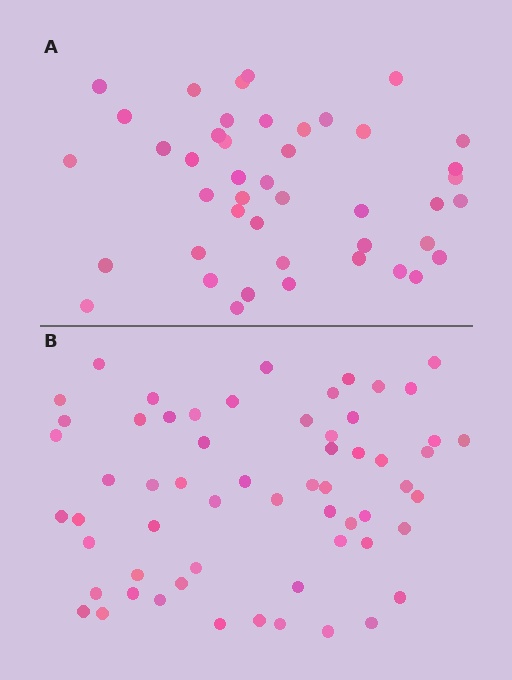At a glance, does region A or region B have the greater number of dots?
Region B (the bottom region) has more dots.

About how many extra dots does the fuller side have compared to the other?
Region B has approximately 15 more dots than region A.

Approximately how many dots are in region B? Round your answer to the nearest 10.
About 60 dots.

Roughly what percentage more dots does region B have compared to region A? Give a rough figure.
About 35% more.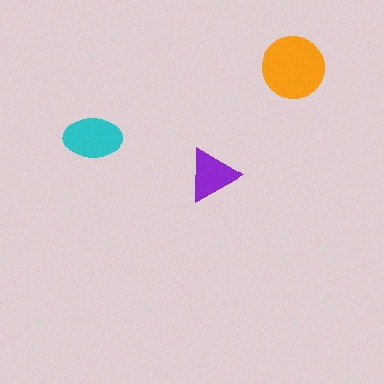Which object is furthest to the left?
The cyan ellipse is leftmost.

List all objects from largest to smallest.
The orange circle, the cyan ellipse, the purple triangle.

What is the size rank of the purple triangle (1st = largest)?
3rd.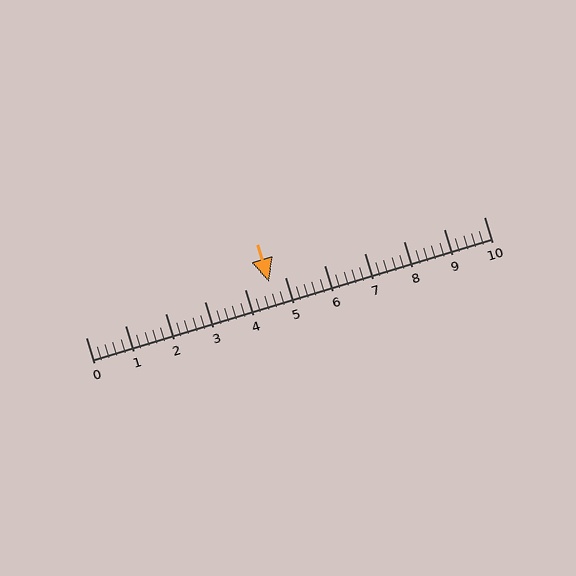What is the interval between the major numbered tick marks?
The major tick marks are spaced 1 units apart.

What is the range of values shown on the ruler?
The ruler shows values from 0 to 10.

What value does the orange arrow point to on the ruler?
The orange arrow points to approximately 4.6.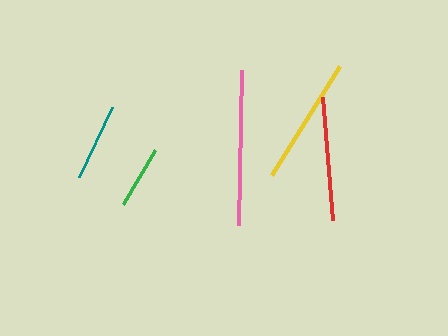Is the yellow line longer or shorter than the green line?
The yellow line is longer than the green line.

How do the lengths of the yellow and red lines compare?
The yellow and red lines are approximately the same length.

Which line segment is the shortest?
The green line is the shortest at approximately 63 pixels.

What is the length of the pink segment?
The pink segment is approximately 156 pixels long.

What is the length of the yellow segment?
The yellow segment is approximately 128 pixels long.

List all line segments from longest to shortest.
From longest to shortest: pink, yellow, red, teal, green.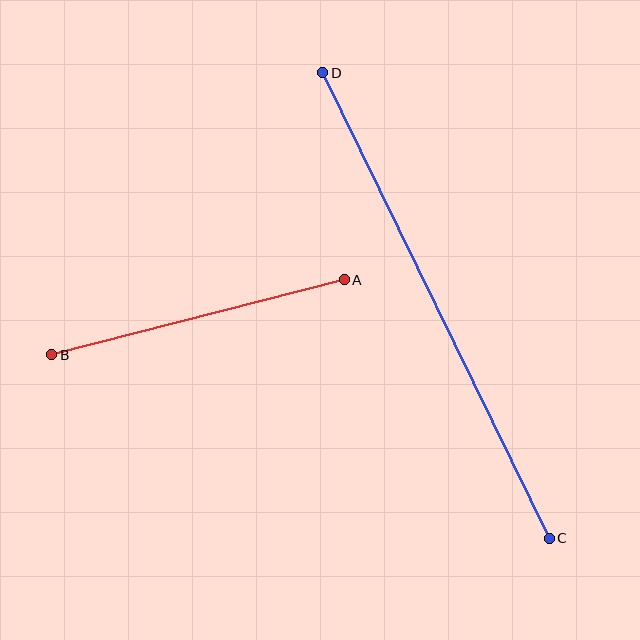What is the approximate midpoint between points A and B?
The midpoint is at approximately (198, 317) pixels.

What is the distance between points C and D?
The distance is approximately 518 pixels.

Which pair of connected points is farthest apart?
Points C and D are farthest apart.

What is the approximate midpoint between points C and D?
The midpoint is at approximately (436, 305) pixels.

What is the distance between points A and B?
The distance is approximately 302 pixels.